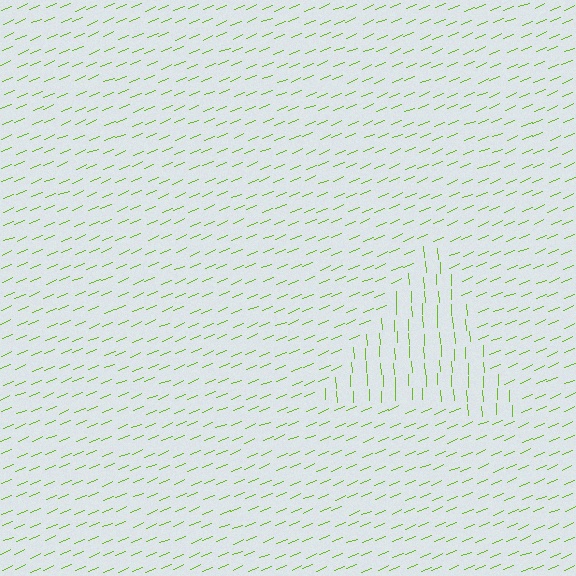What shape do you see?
I see a triangle.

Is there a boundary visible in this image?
Yes, there is a texture boundary formed by a change in line orientation.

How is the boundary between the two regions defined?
The boundary is defined purely by a change in line orientation (approximately 70 degrees difference). All lines are the same color and thickness.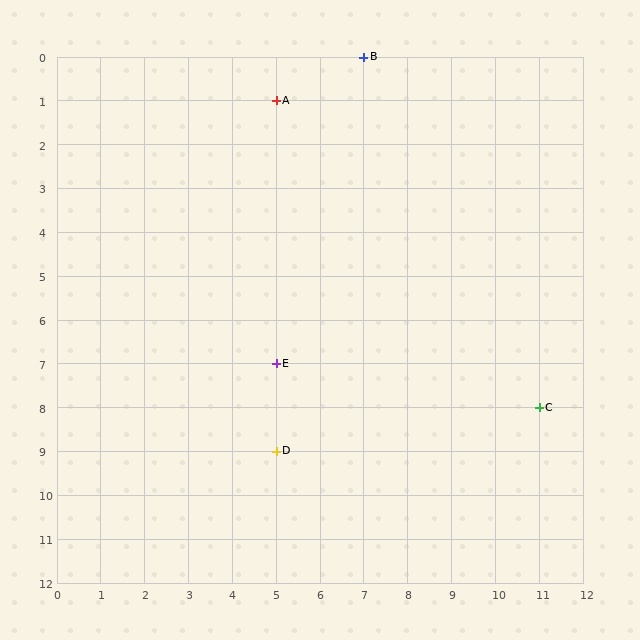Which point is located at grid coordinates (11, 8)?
Point C is at (11, 8).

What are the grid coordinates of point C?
Point C is at grid coordinates (11, 8).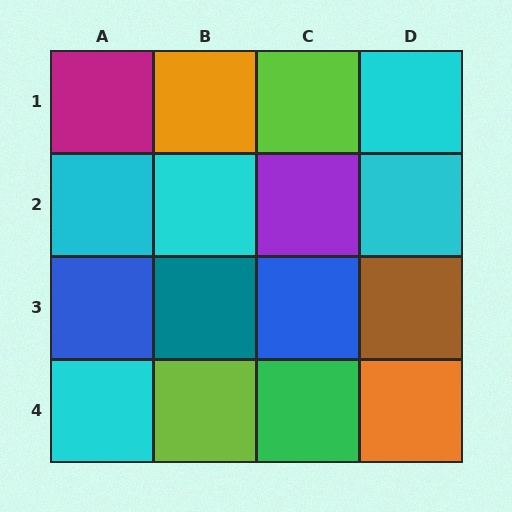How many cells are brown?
1 cell is brown.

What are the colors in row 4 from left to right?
Cyan, lime, green, orange.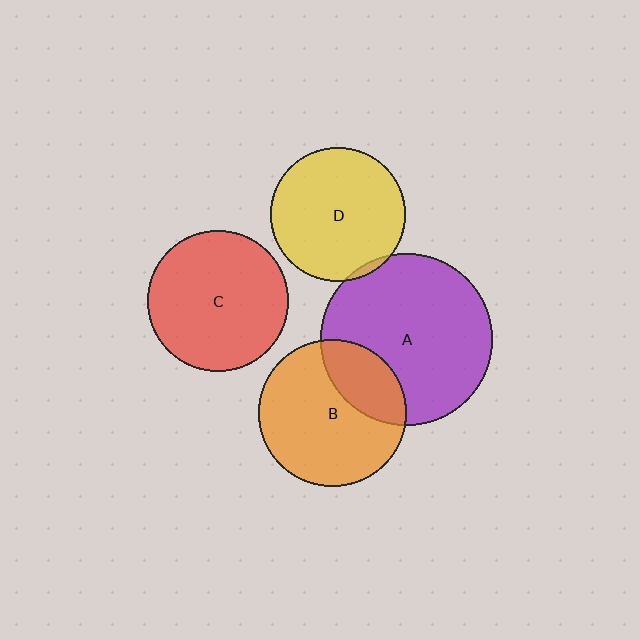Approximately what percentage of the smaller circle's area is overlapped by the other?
Approximately 25%.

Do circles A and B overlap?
Yes.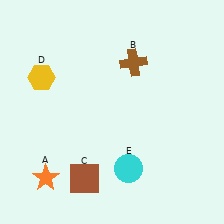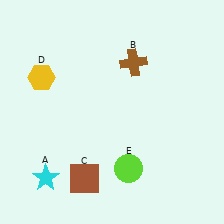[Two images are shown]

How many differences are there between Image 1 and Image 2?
There are 2 differences between the two images.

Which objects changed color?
A changed from orange to cyan. E changed from cyan to lime.